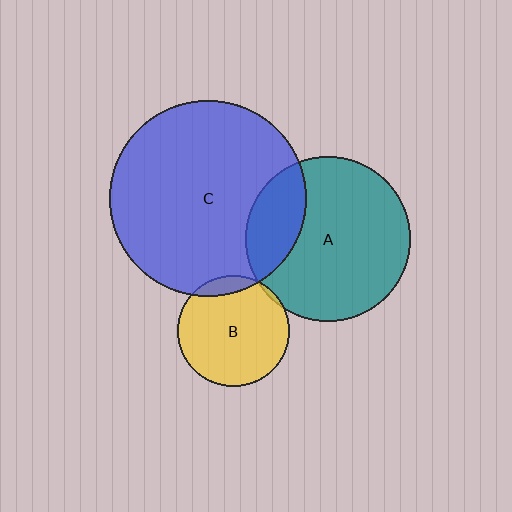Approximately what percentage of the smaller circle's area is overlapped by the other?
Approximately 5%.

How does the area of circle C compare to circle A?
Approximately 1.4 times.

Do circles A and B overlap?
Yes.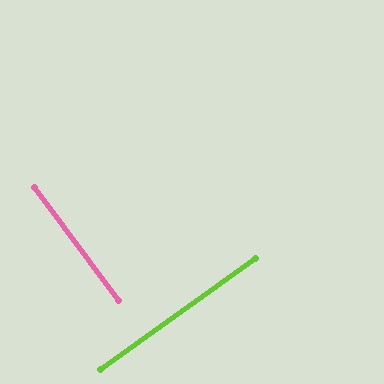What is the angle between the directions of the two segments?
Approximately 89 degrees.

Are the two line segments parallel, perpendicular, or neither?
Perpendicular — they meet at approximately 89°.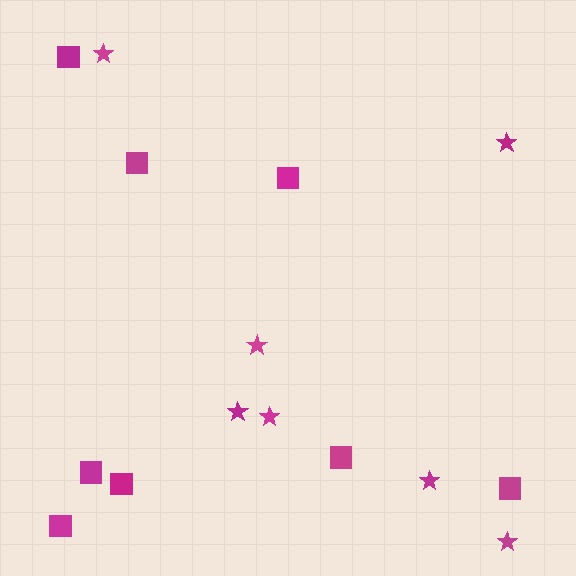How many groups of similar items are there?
There are 2 groups: one group of squares (8) and one group of stars (7).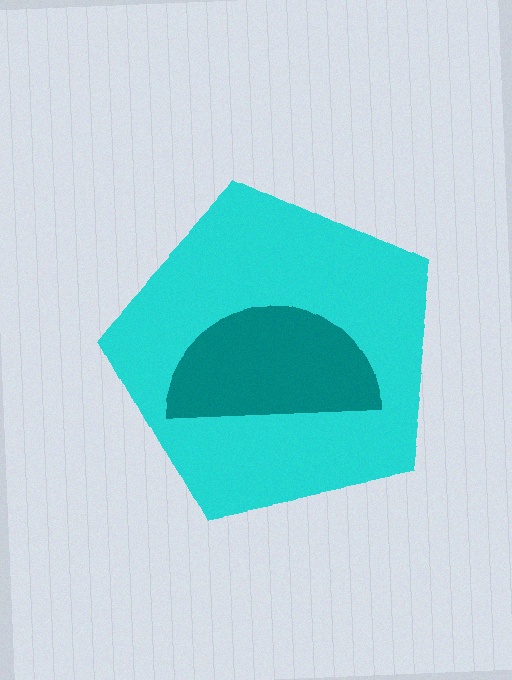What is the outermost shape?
The cyan pentagon.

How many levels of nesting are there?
2.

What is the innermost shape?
The teal semicircle.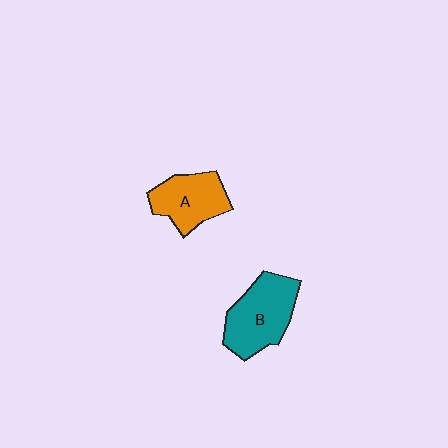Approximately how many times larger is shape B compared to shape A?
Approximately 1.3 times.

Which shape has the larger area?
Shape B (teal).